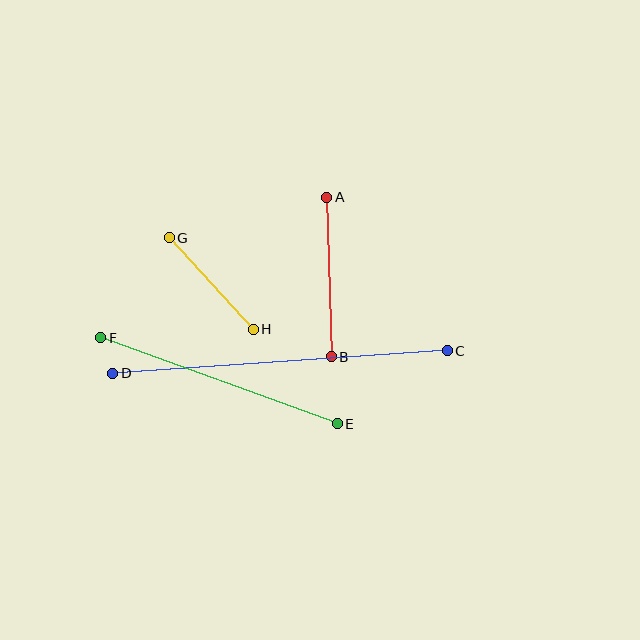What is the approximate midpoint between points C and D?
The midpoint is at approximately (280, 362) pixels.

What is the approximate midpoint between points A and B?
The midpoint is at approximately (329, 277) pixels.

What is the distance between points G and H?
The distance is approximately 124 pixels.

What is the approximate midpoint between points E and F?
The midpoint is at approximately (219, 381) pixels.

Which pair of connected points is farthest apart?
Points C and D are farthest apart.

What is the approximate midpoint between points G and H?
The midpoint is at approximately (211, 283) pixels.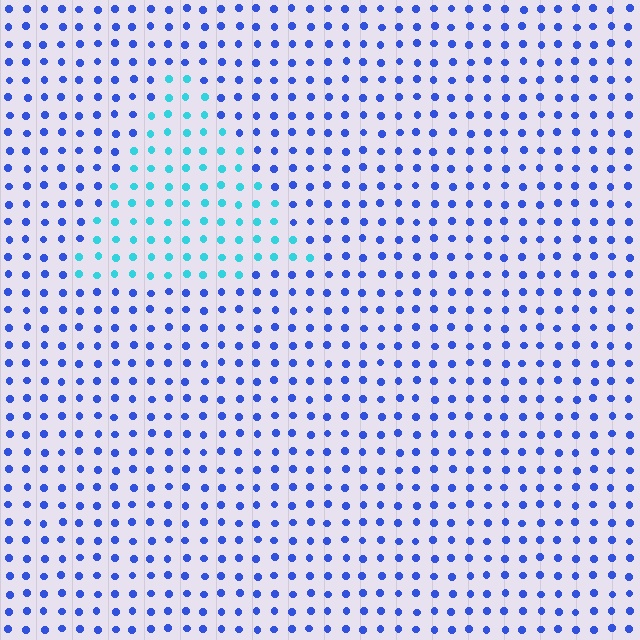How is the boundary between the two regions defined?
The boundary is defined purely by a slight shift in hue (about 46 degrees). Spacing, size, and orientation are identical on both sides.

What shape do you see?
I see a triangle.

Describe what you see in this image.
The image is filled with small blue elements in a uniform arrangement. A triangle-shaped region is visible where the elements are tinted to a slightly different hue, forming a subtle color boundary.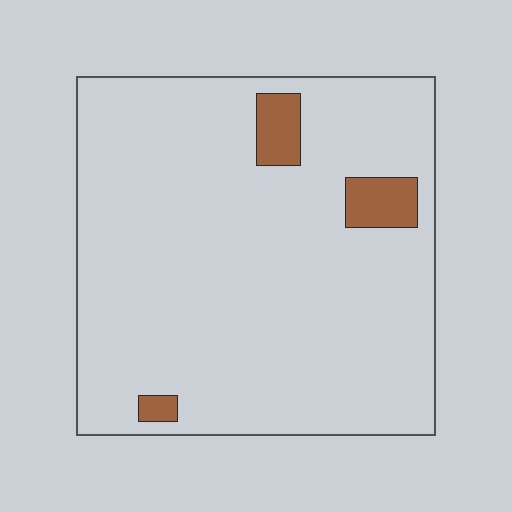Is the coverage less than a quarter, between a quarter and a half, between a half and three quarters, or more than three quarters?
Less than a quarter.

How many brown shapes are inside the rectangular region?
3.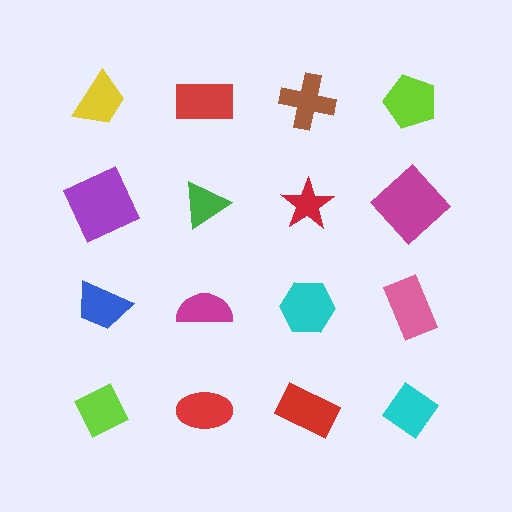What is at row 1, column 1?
A yellow trapezoid.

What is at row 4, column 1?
A lime diamond.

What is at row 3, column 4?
A pink rectangle.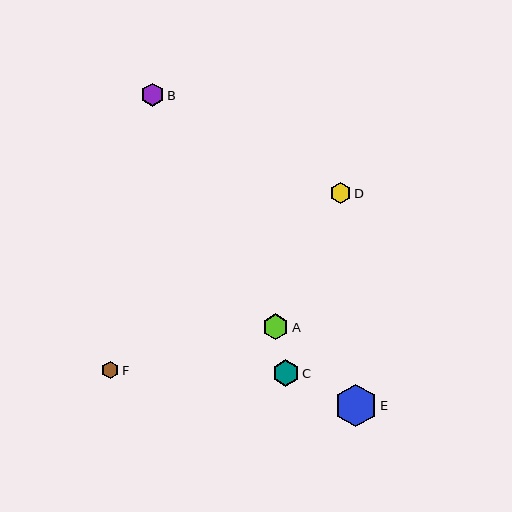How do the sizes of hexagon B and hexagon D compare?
Hexagon B and hexagon D are approximately the same size.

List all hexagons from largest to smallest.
From largest to smallest: E, C, A, B, D, F.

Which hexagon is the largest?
Hexagon E is the largest with a size of approximately 42 pixels.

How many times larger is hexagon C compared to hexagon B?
Hexagon C is approximately 1.1 times the size of hexagon B.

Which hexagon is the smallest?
Hexagon F is the smallest with a size of approximately 17 pixels.